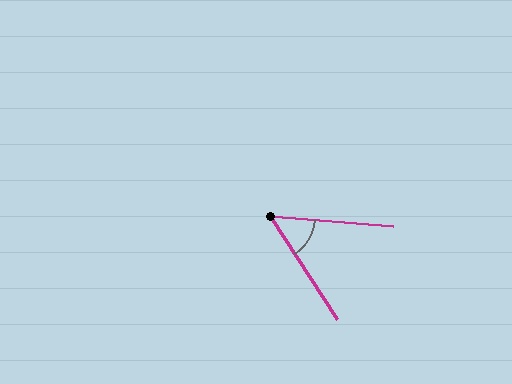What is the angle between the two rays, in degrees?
Approximately 52 degrees.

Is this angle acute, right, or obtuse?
It is acute.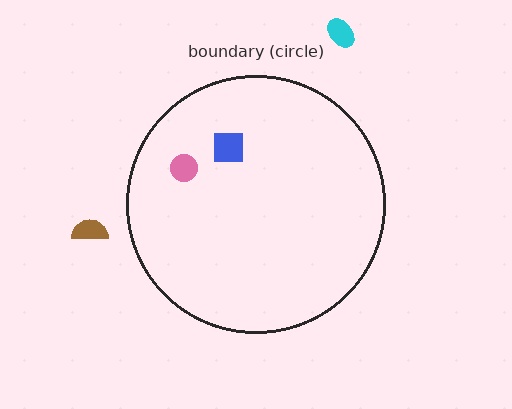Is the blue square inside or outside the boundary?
Inside.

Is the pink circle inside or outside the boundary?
Inside.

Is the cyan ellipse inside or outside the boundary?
Outside.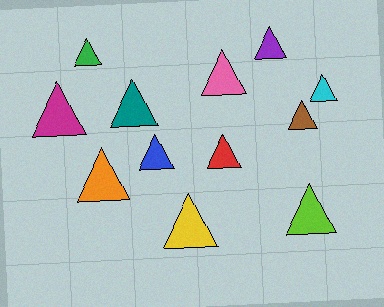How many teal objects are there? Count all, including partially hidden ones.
There is 1 teal object.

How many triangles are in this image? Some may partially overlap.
There are 12 triangles.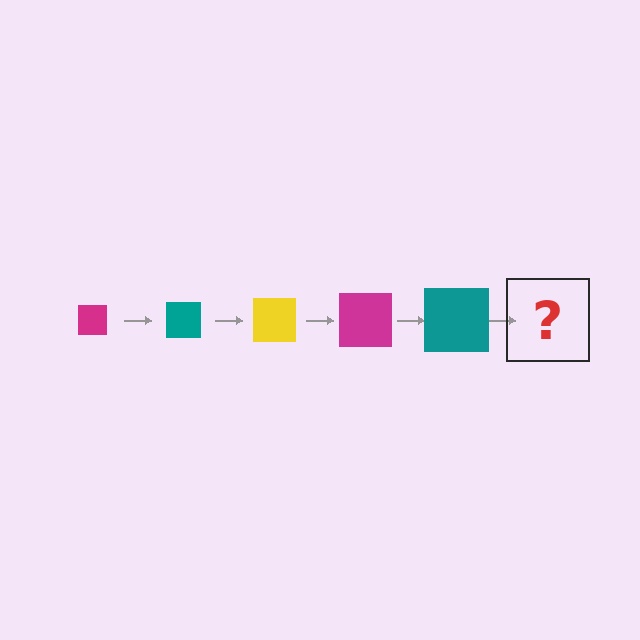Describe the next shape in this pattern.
It should be a yellow square, larger than the previous one.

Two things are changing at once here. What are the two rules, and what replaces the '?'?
The two rules are that the square grows larger each step and the color cycles through magenta, teal, and yellow. The '?' should be a yellow square, larger than the previous one.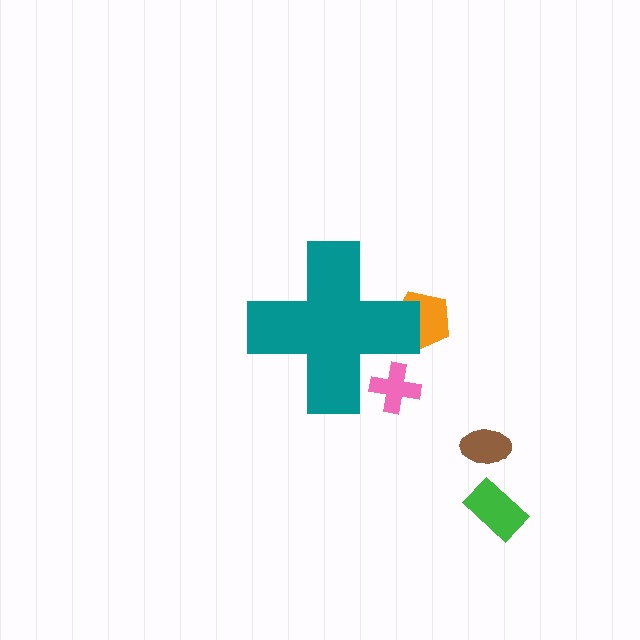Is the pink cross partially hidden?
Yes, the pink cross is partially hidden behind the teal cross.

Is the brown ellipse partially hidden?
No, the brown ellipse is fully visible.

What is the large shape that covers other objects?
A teal cross.